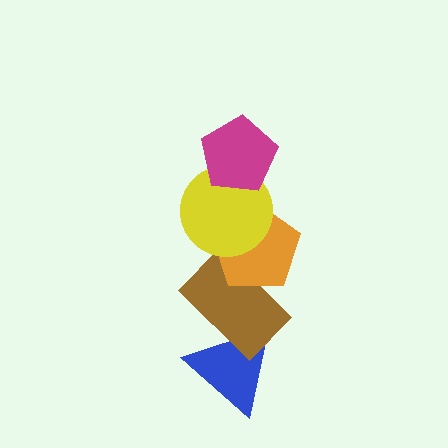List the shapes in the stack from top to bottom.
From top to bottom: the magenta pentagon, the yellow circle, the orange pentagon, the brown rectangle, the blue triangle.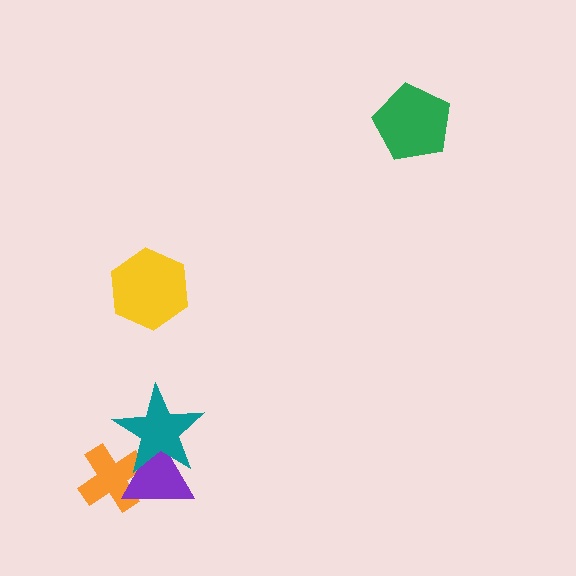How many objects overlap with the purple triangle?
2 objects overlap with the purple triangle.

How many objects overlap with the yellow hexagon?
0 objects overlap with the yellow hexagon.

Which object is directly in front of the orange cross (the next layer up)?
The purple triangle is directly in front of the orange cross.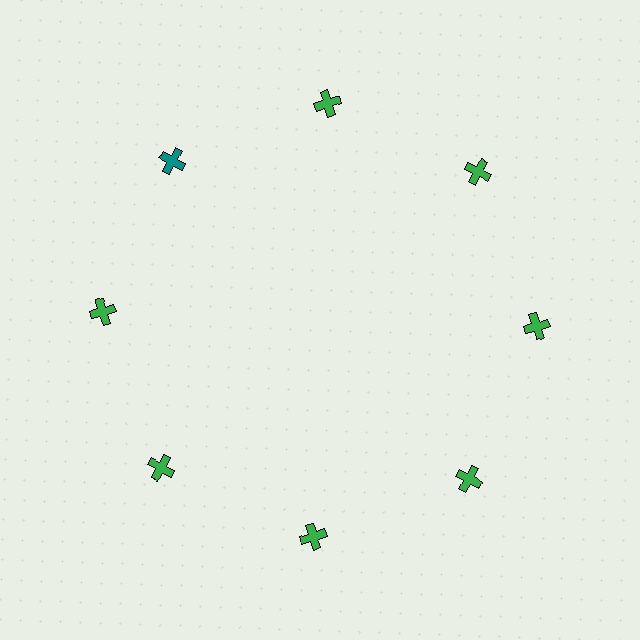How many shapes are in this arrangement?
There are 8 shapes arranged in a ring pattern.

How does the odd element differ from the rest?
It has a different color: teal instead of green.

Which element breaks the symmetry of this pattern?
The teal cross at roughly the 10 o'clock position breaks the symmetry. All other shapes are green crosses.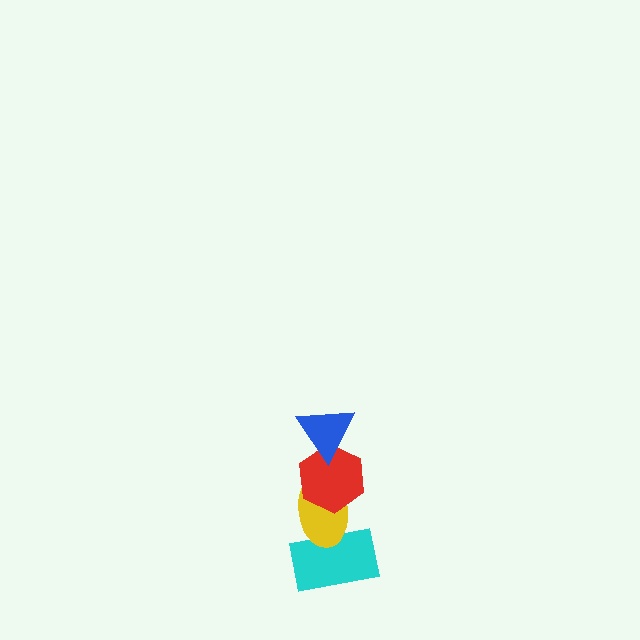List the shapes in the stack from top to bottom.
From top to bottom: the blue triangle, the red hexagon, the yellow ellipse, the cyan rectangle.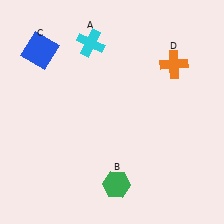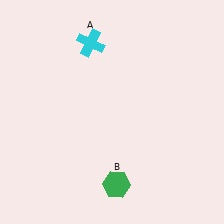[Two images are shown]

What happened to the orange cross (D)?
The orange cross (D) was removed in Image 2. It was in the top-right area of Image 1.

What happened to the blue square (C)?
The blue square (C) was removed in Image 2. It was in the top-left area of Image 1.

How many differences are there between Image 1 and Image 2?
There are 2 differences between the two images.